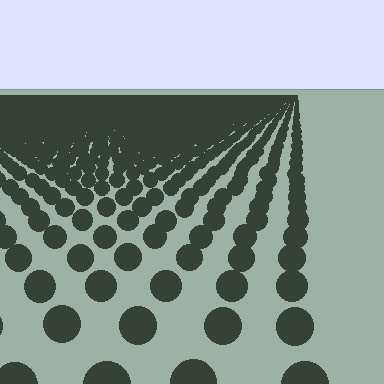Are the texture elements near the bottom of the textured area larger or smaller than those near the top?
Larger. Near the bottom, elements are closer to the viewer and appear at a bigger on-screen size.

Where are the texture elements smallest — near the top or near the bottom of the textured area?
Near the top.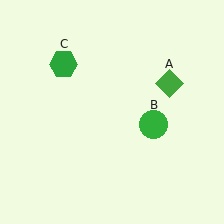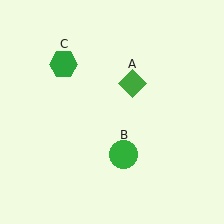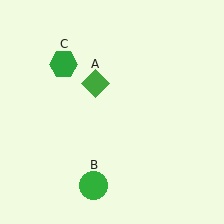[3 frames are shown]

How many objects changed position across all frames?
2 objects changed position: green diamond (object A), green circle (object B).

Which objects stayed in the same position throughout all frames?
Green hexagon (object C) remained stationary.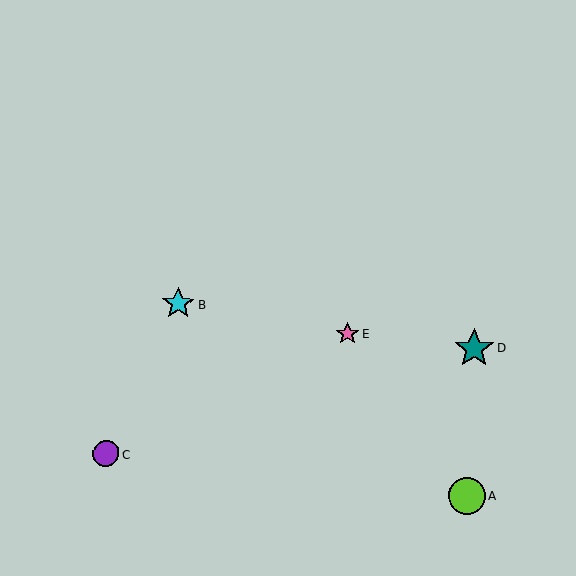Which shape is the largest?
The teal star (labeled D) is the largest.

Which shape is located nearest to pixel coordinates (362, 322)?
The pink star (labeled E) at (348, 333) is nearest to that location.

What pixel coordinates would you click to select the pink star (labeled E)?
Click at (348, 333) to select the pink star E.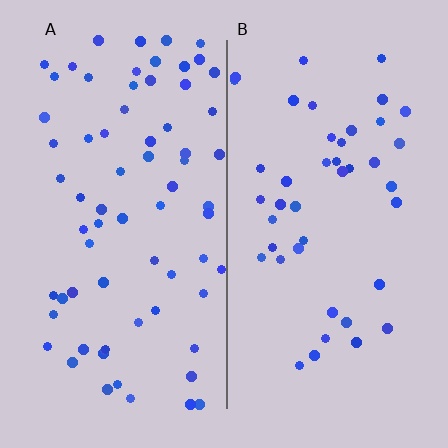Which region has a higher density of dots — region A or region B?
A (the left).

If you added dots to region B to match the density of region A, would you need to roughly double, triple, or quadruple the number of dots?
Approximately double.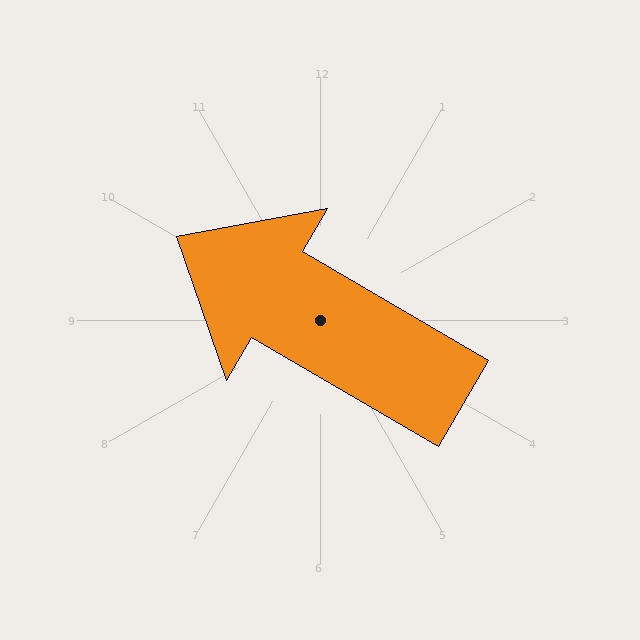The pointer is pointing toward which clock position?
Roughly 10 o'clock.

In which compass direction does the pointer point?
Northwest.